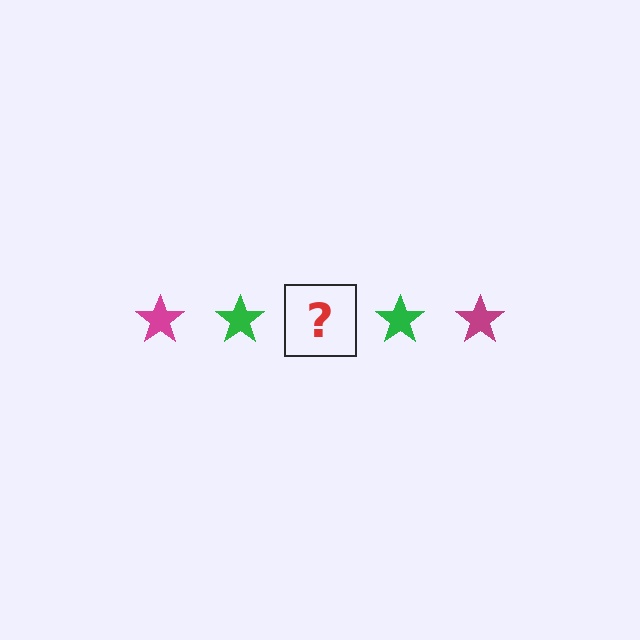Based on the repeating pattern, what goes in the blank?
The blank should be a magenta star.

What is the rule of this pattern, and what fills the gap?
The rule is that the pattern cycles through magenta, green stars. The gap should be filled with a magenta star.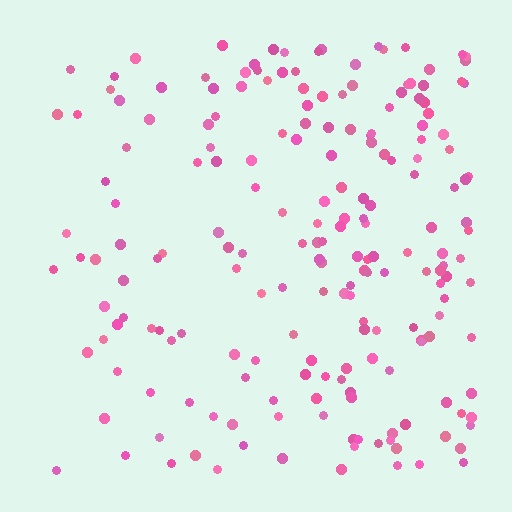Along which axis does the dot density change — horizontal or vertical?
Horizontal.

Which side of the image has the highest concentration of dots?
The right.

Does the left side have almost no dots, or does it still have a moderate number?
Still a moderate number, just noticeably fewer than the right.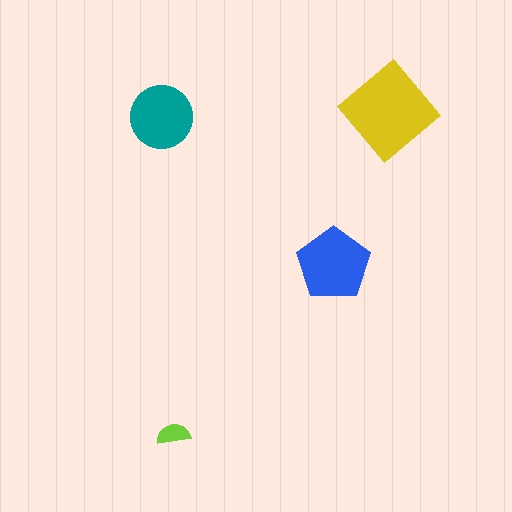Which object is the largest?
The yellow diamond.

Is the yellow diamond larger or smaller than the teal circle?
Larger.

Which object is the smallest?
The lime semicircle.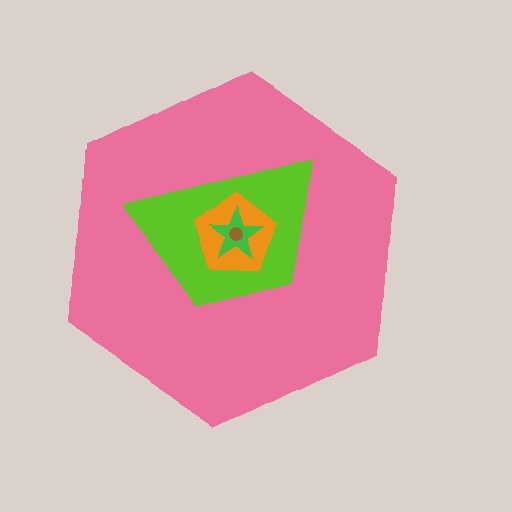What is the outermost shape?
The pink hexagon.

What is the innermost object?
The brown circle.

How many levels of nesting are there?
5.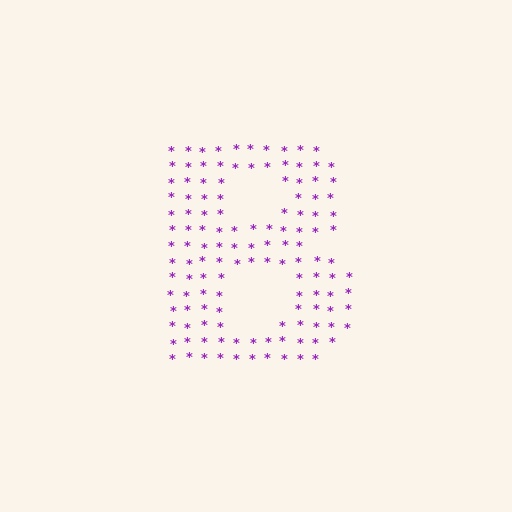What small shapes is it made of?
It is made of small asterisks.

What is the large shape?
The large shape is the letter B.